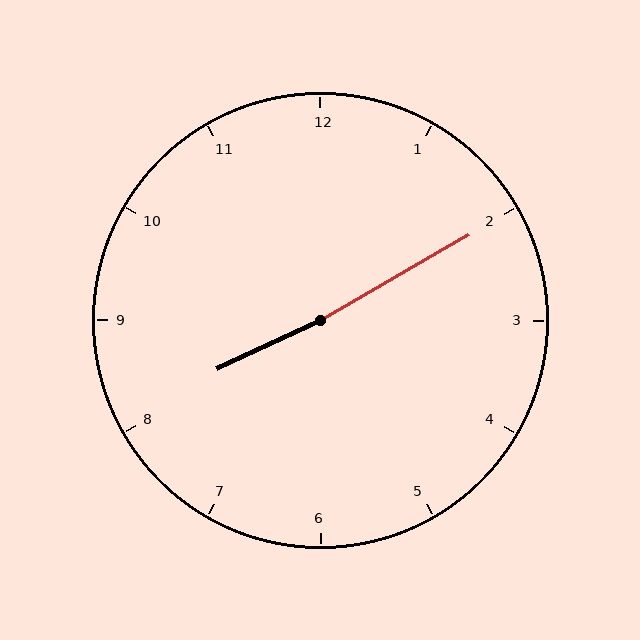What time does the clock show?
8:10.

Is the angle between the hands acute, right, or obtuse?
It is obtuse.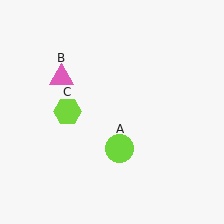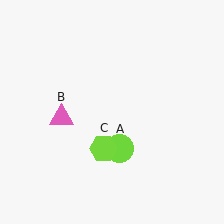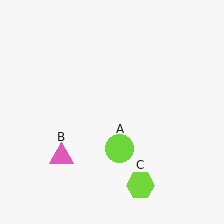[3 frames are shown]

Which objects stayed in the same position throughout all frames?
Lime circle (object A) remained stationary.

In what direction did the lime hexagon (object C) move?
The lime hexagon (object C) moved down and to the right.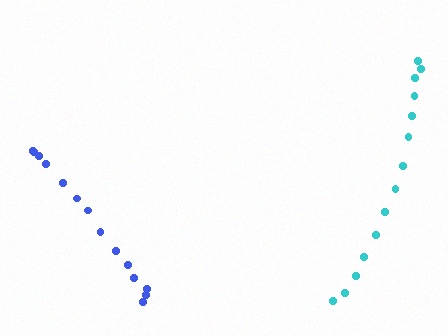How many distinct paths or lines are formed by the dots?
There are 2 distinct paths.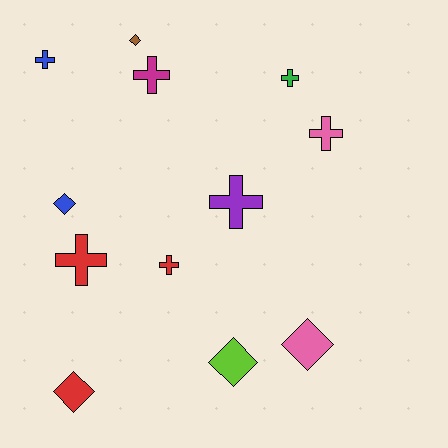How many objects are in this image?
There are 12 objects.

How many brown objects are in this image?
There is 1 brown object.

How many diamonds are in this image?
There are 5 diamonds.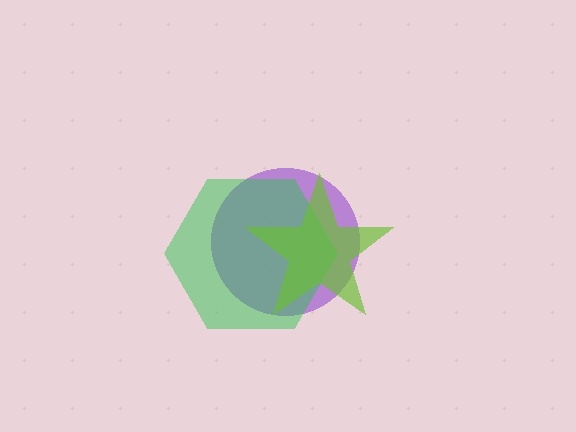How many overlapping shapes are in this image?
There are 3 overlapping shapes in the image.